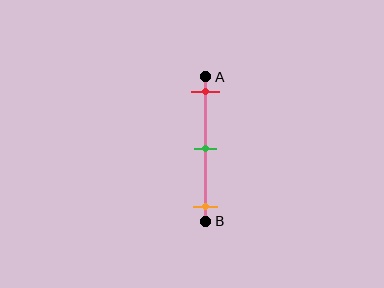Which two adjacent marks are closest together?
The red and green marks are the closest adjacent pair.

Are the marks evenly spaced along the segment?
Yes, the marks are approximately evenly spaced.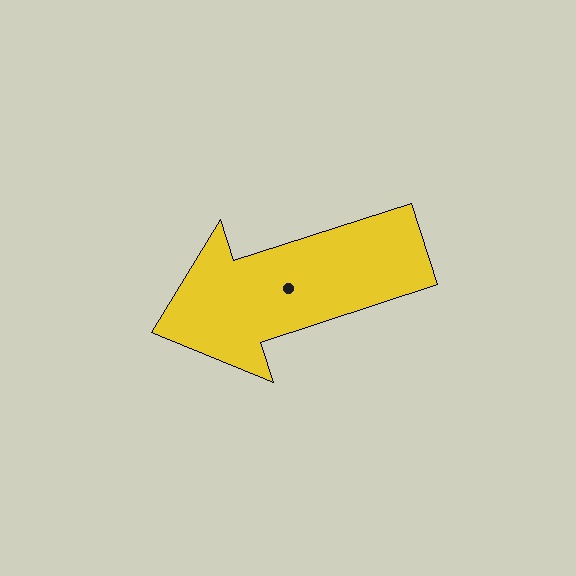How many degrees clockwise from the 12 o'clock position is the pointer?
Approximately 252 degrees.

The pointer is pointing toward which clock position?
Roughly 8 o'clock.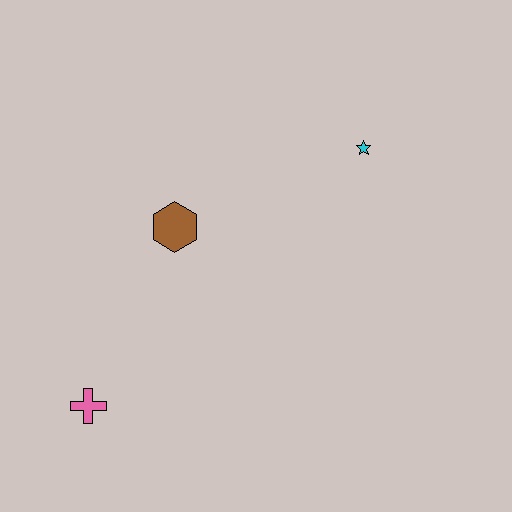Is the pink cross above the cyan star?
No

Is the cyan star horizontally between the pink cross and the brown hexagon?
No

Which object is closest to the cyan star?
The brown hexagon is closest to the cyan star.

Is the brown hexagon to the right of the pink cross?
Yes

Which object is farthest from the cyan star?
The pink cross is farthest from the cyan star.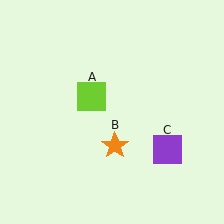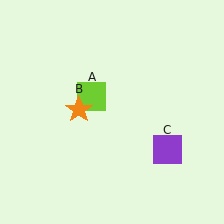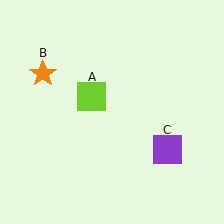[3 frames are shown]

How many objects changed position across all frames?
1 object changed position: orange star (object B).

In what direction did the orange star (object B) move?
The orange star (object B) moved up and to the left.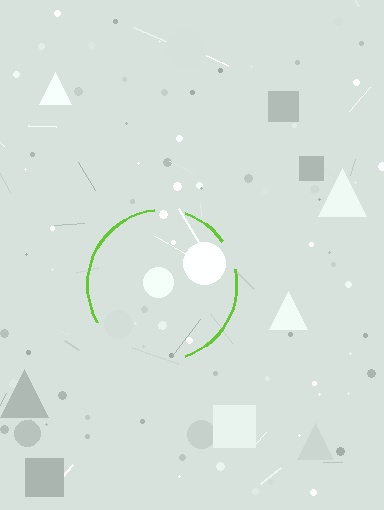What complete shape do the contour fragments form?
The contour fragments form a circle.